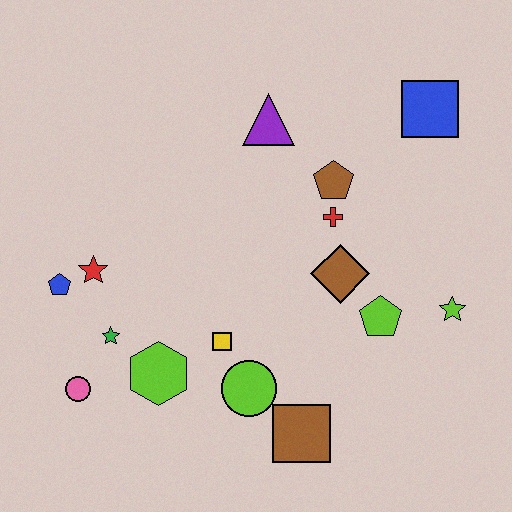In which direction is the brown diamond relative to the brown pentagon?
The brown diamond is below the brown pentagon.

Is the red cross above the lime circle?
Yes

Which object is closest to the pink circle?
The green star is closest to the pink circle.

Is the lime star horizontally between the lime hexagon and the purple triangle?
No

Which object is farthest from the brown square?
The blue square is farthest from the brown square.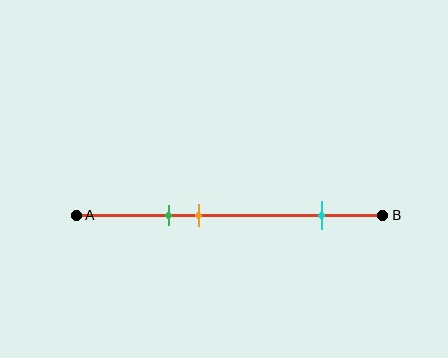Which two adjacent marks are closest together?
The green and orange marks are the closest adjacent pair.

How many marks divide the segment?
There are 3 marks dividing the segment.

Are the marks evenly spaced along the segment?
No, the marks are not evenly spaced.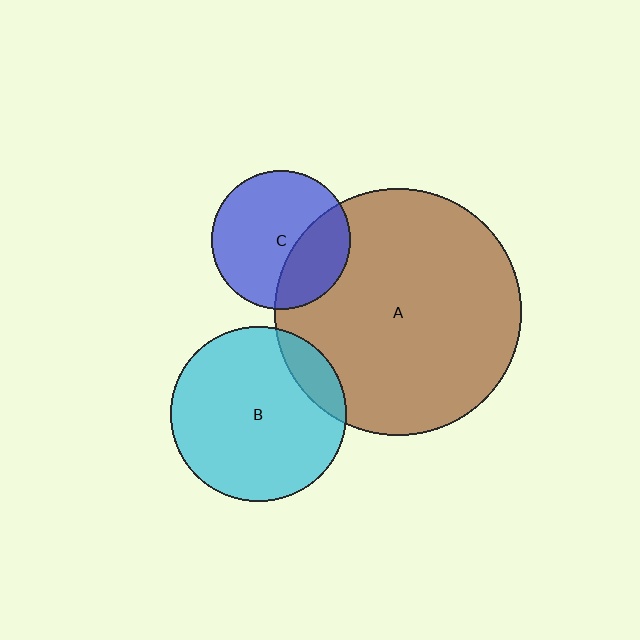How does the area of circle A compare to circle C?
Approximately 3.2 times.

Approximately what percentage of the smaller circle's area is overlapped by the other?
Approximately 15%.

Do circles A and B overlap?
Yes.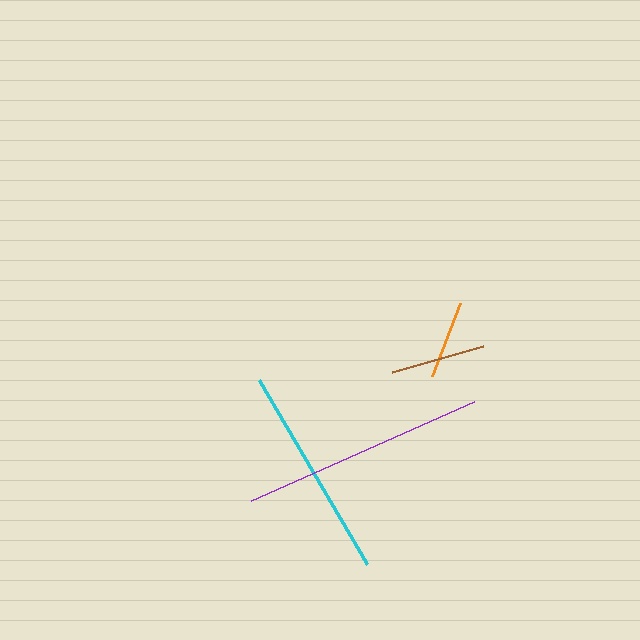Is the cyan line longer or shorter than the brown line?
The cyan line is longer than the brown line.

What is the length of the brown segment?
The brown segment is approximately 94 pixels long.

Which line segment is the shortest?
The orange line is the shortest at approximately 78 pixels.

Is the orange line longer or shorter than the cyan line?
The cyan line is longer than the orange line.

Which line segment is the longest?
The purple line is the longest at approximately 244 pixels.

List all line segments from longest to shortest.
From longest to shortest: purple, cyan, brown, orange.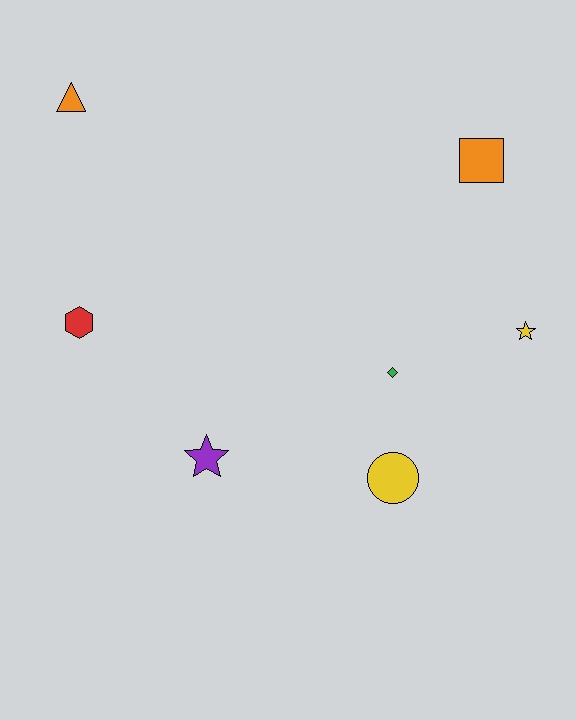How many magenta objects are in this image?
There are no magenta objects.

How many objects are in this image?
There are 7 objects.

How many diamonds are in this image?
There is 1 diamond.